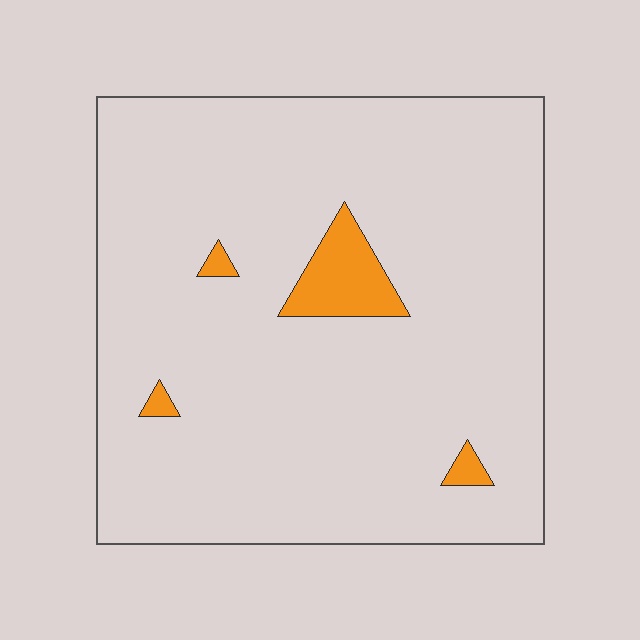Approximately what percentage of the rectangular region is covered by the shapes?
Approximately 5%.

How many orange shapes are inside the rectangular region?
4.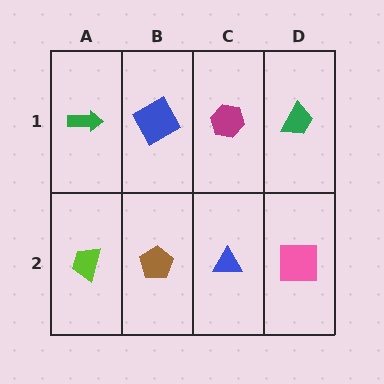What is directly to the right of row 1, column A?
A blue square.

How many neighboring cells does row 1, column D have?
2.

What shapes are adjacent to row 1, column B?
A brown pentagon (row 2, column B), a green arrow (row 1, column A), a magenta hexagon (row 1, column C).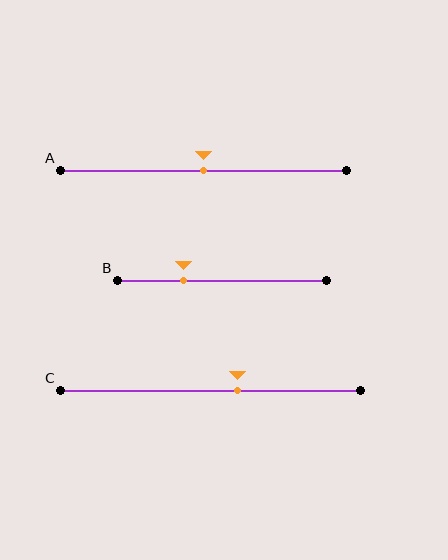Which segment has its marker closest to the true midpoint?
Segment A has its marker closest to the true midpoint.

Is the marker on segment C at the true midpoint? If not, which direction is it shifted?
No, the marker on segment C is shifted to the right by about 9% of the segment length.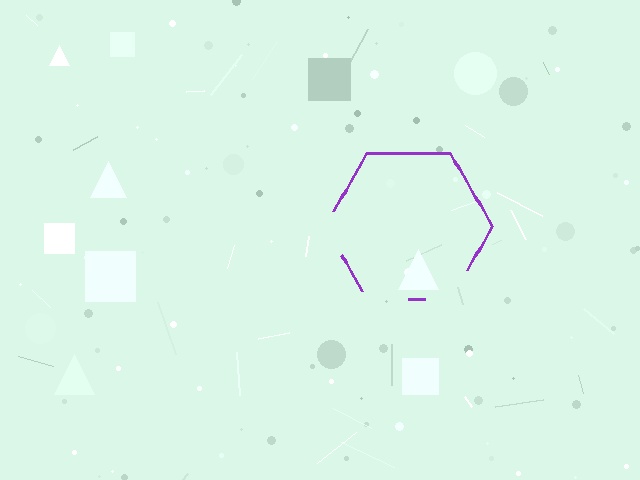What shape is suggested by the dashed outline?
The dashed outline suggests a hexagon.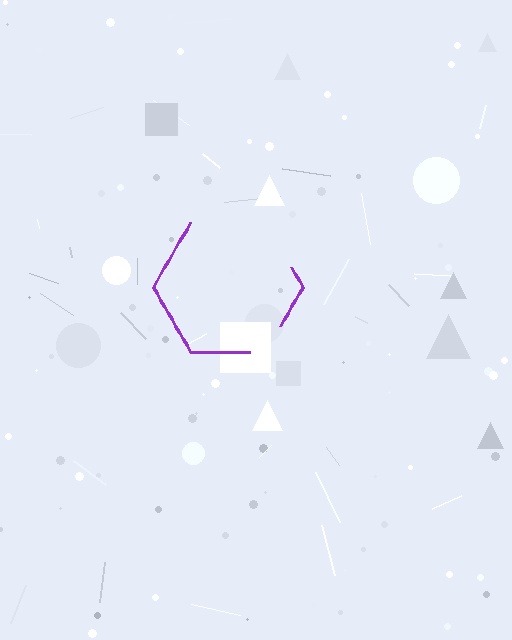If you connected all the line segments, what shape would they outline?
They would outline a hexagon.